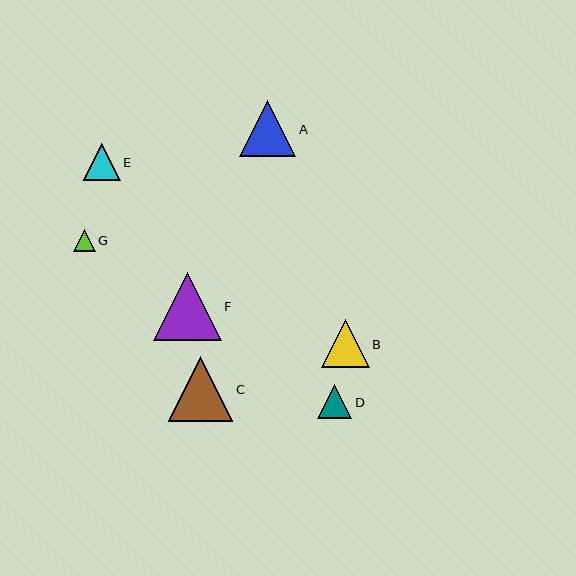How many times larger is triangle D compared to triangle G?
Triangle D is approximately 1.5 times the size of triangle G.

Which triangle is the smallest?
Triangle G is the smallest with a size of approximately 22 pixels.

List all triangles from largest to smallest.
From largest to smallest: F, C, A, B, E, D, G.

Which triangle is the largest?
Triangle F is the largest with a size of approximately 68 pixels.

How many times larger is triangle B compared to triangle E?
Triangle B is approximately 1.3 times the size of triangle E.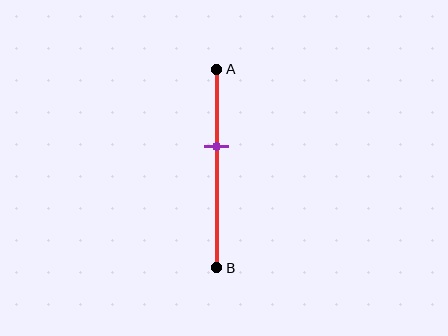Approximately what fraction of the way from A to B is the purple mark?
The purple mark is approximately 40% of the way from A to B.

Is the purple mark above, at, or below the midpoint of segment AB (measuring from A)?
The purple mark is above the midpoint of segment AB.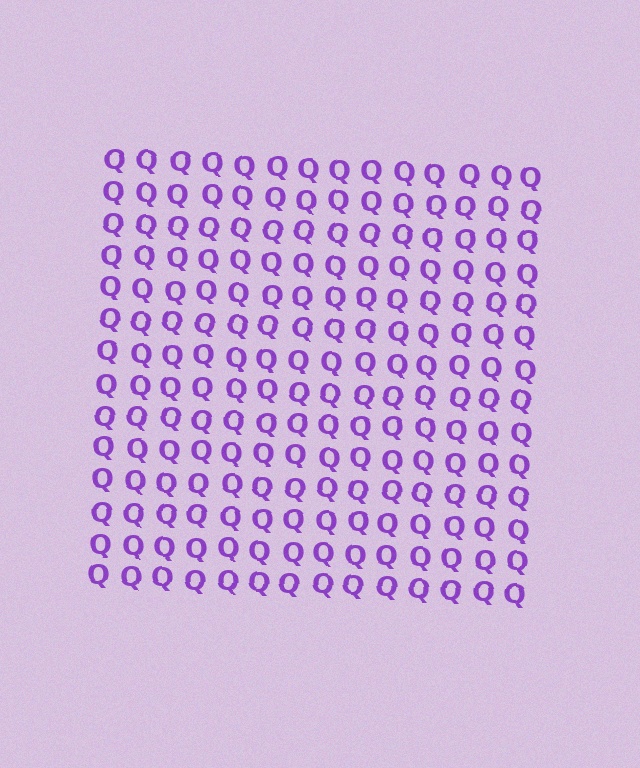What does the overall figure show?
The overall figure shows a square.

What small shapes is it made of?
It is made of small letter Q's.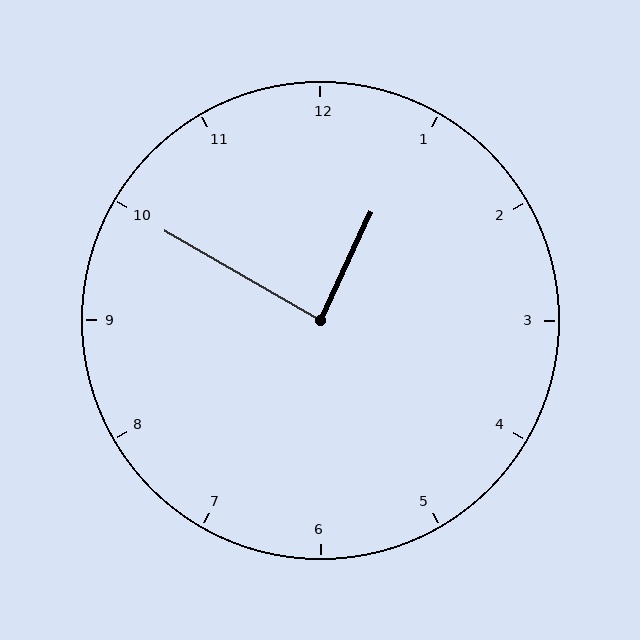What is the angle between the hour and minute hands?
Approximately 85 degrees.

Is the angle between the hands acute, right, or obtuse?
It is right.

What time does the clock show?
12:50.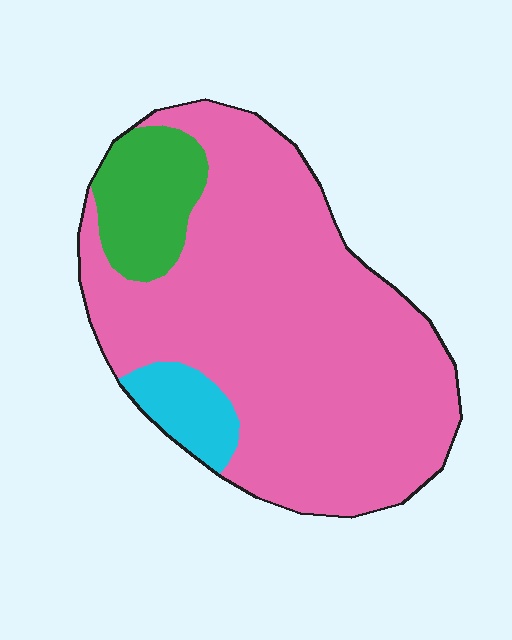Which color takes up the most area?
Pink, at roughly 80%.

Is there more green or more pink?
Pink.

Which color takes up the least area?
Cyan, at roughly 5%.